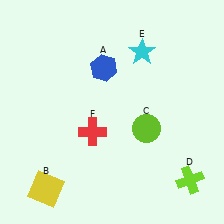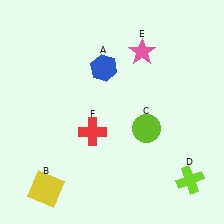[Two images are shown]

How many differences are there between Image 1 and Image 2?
There is 1 difference between the two images.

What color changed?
The star (E) changed from cyan in Image 1 to pink in Image 2.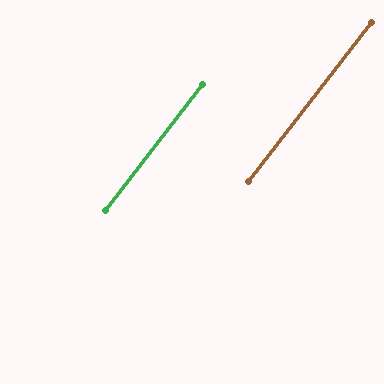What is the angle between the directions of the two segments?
Approximately 0 degrees.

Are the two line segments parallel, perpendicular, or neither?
Parallel — their directions differ by only 0.5°.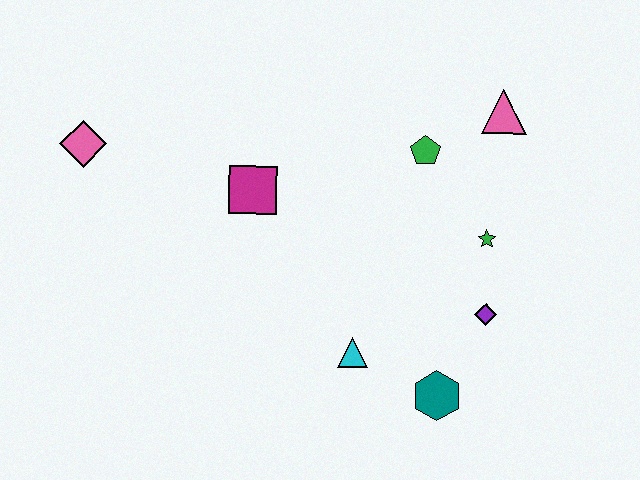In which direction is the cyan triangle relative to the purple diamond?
The cyan triangle is to the left of the purple diamond.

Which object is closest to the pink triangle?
The green pentagon is closest to the pink triangle.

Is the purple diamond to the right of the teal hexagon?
Yes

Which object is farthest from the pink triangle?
The pink diamond is farthest from the pink triangle.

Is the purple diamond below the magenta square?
Yes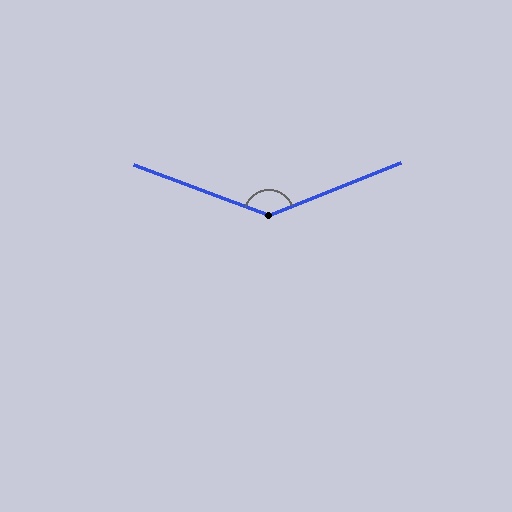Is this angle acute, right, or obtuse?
It is obtuse.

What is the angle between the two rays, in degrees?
Approximately 137 degrees.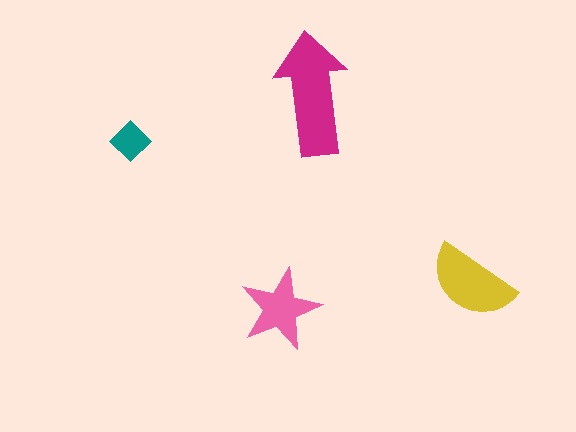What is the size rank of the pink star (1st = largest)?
3rd.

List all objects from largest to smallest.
The magenta arrow, the yellow semicircle, the pink star, the teal diamond.